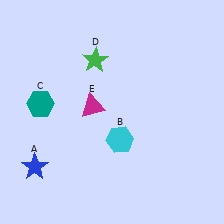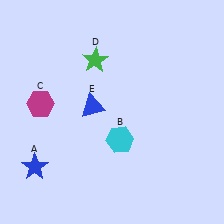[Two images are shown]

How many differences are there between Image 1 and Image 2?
There are 2 differences between the two images.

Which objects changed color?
C changed from teal to magenta. E changed from magenta to blue.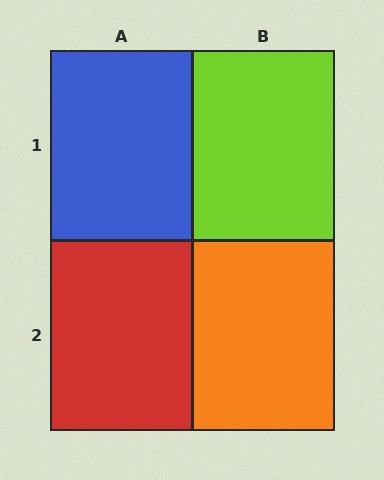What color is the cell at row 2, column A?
Red.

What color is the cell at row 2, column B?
Orange.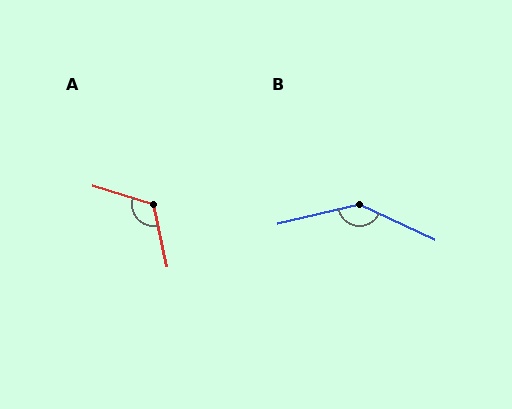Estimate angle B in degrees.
Approximately 142 degrees.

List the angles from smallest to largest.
A (119°), B (142°).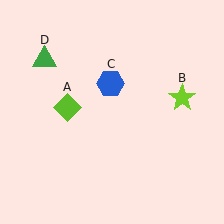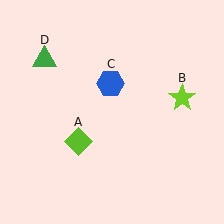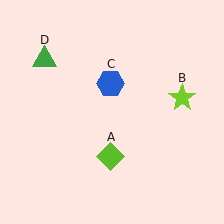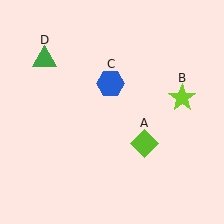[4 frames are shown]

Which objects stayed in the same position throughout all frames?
Lime star (object B) and blue hexagon (object C) and green triangle (object D) remained stationary.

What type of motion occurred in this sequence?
The lime diamond (object A) rotated counterclockwise around the center of the scene.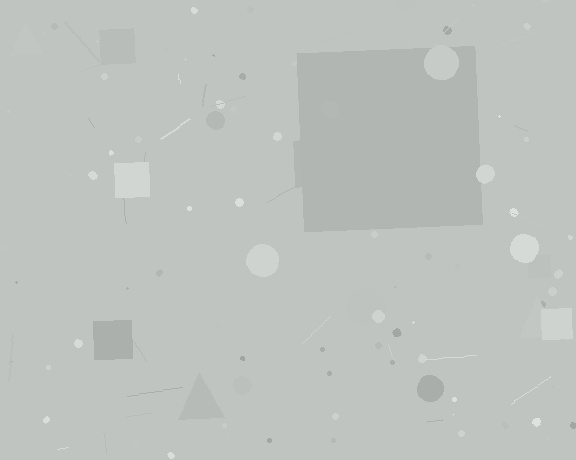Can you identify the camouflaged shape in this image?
The camouflaged shape is a square.